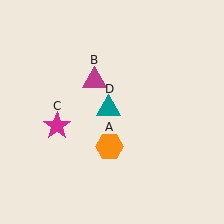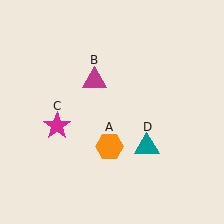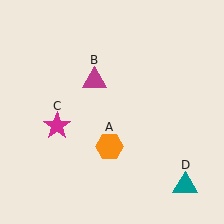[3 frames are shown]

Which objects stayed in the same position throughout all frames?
Orange hexagon (object A) and magenta triangle (object B) and magenta star (object C) remained stationary.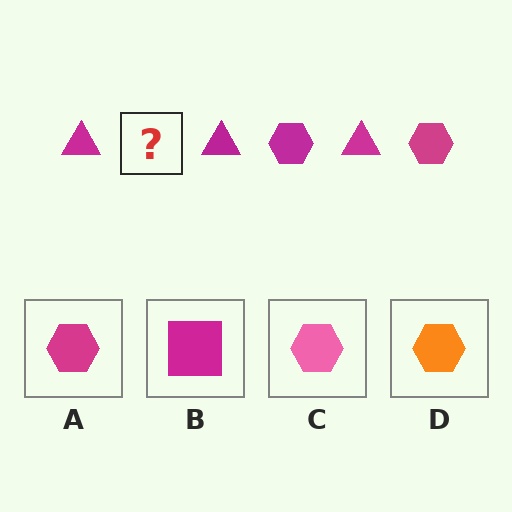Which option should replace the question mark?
Option A.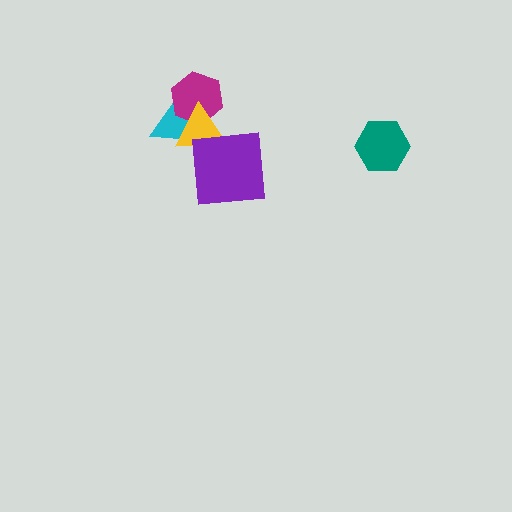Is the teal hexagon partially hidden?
No, no other shape covers it.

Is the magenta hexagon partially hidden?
Yes, it is partially covered by another shape.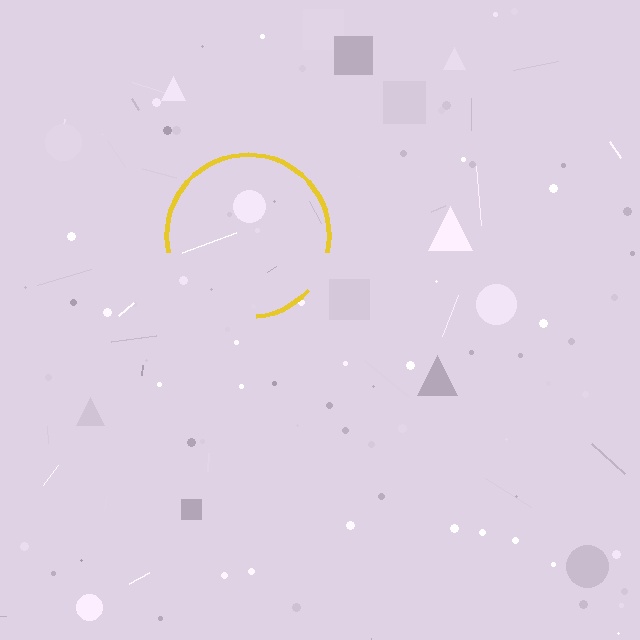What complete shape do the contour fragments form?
The contour fragments form a circle.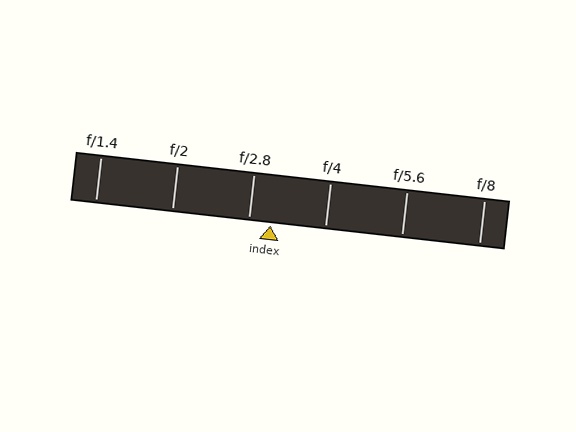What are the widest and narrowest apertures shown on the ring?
The widest aperture shown is f/1.4 and the narrowest is f/8.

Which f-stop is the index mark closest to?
The index mark is closest to f/2.8.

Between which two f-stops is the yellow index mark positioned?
The index mark is between f/2.8 and f/4.